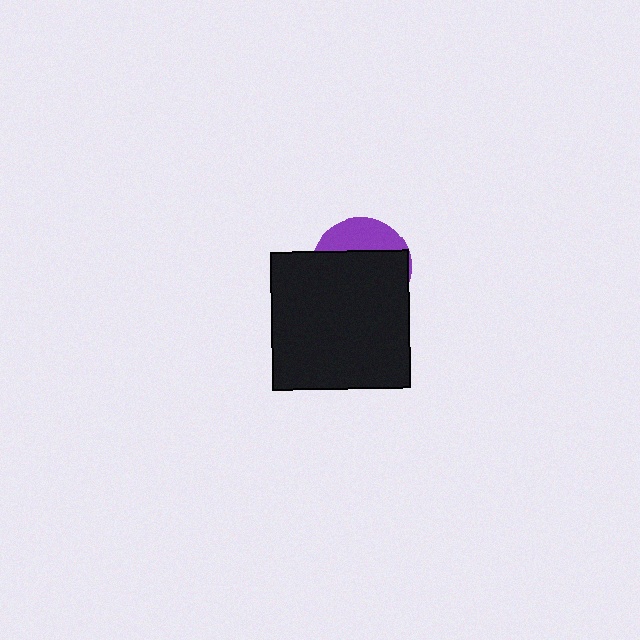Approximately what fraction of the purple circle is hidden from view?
Roughly 70% of the purple circle is hidden behind the black square.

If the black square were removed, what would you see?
You would see the complete purple circle.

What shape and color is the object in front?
The object in front is a black square.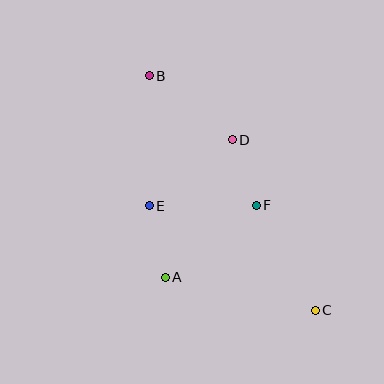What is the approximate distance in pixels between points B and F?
The distance between B and F is approximately 168 pixels.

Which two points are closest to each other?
Points D and F are closest to each other.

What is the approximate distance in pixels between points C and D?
The distance between C and D is approximately 190 pixels.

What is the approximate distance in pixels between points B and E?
The distance between B and E is approximately 130 pixels.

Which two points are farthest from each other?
Points B and C are farthest from each other.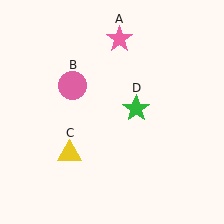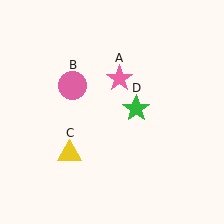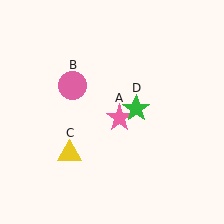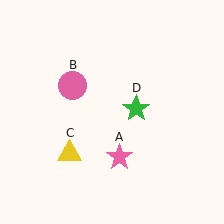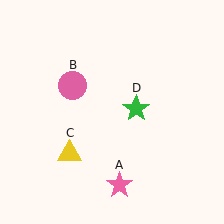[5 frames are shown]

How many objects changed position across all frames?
1 object changed position: pink star (object A).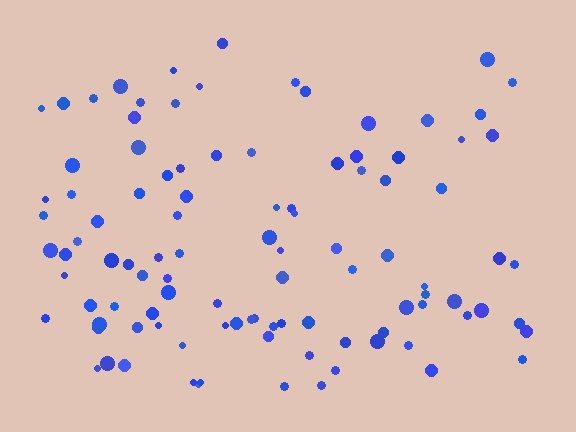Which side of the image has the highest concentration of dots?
The bottom.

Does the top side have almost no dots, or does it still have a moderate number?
Still a moderate number, just noticeably fewer than the bottom.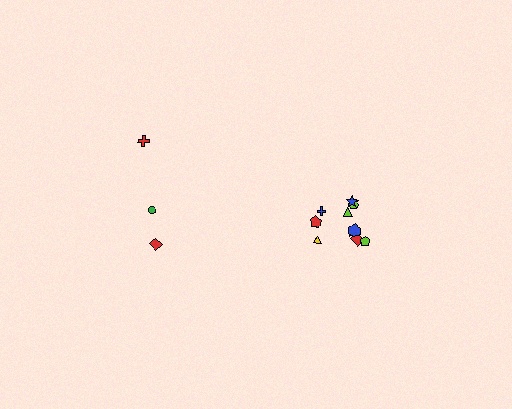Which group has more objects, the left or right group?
The right group.